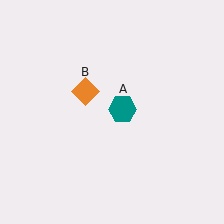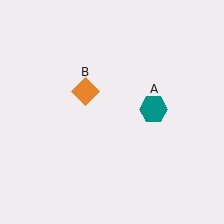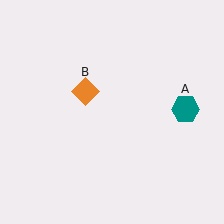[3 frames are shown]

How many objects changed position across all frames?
1 object changed position: teal hexagon (object A).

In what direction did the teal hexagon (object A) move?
The teal hexagon (object A) moved right.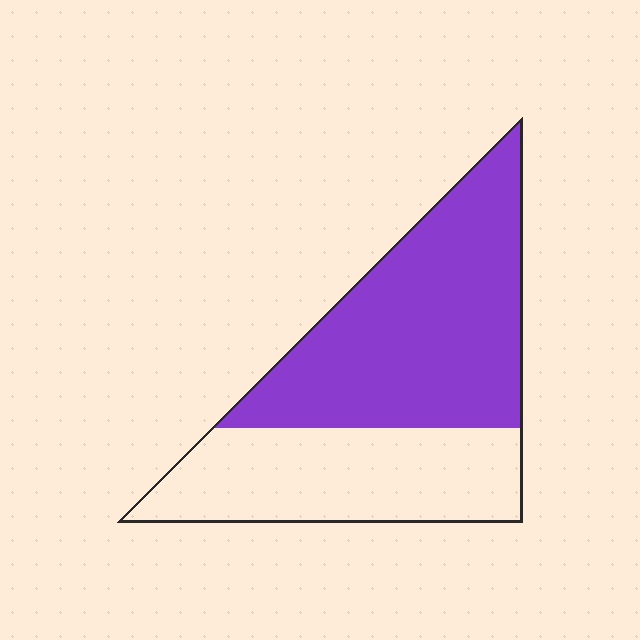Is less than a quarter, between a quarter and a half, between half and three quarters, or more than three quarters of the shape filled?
Between half and three quarters.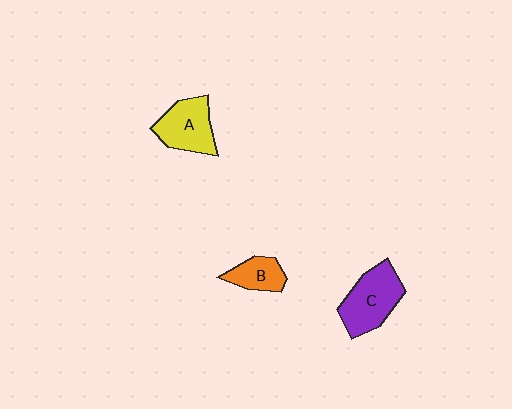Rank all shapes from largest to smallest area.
From largest to smallest: C (purple), A (yellow), B (orange).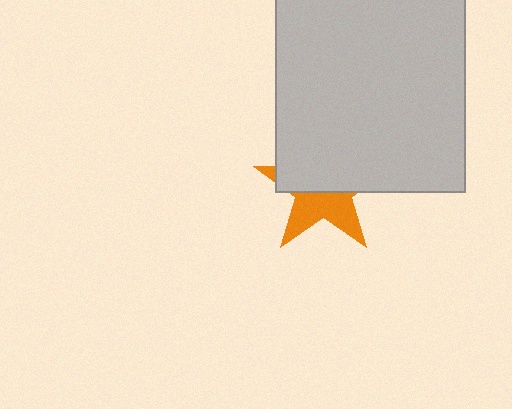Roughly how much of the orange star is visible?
A small part of it is visible (roughly 43%).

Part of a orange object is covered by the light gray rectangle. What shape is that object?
It is a star.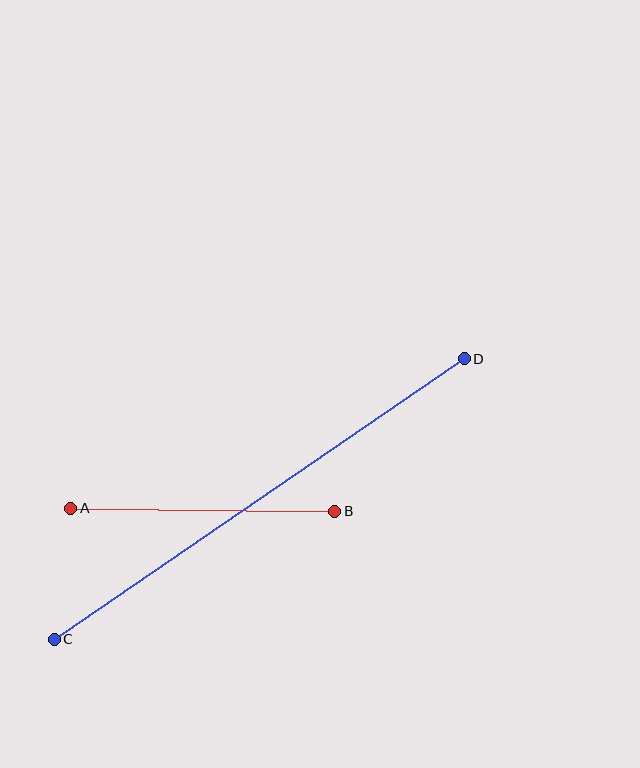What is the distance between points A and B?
The distance is approximately 264 pixels.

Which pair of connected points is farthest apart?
Points C and D are farthest apart.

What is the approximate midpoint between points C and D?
The midpoint is at approximately (259, 499) pixels.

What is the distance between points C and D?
The distance is approximately 496 pixels.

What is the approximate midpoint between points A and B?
The midpoint is at approximately (203, 510) pixels.